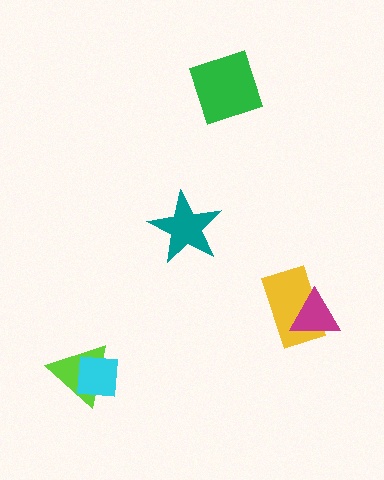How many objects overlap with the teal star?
0 objects overlap with the teal star.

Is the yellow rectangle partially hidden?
Yes, it is partially covered by another shape.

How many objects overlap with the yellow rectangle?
1 object overlaps with the yellow rectangle.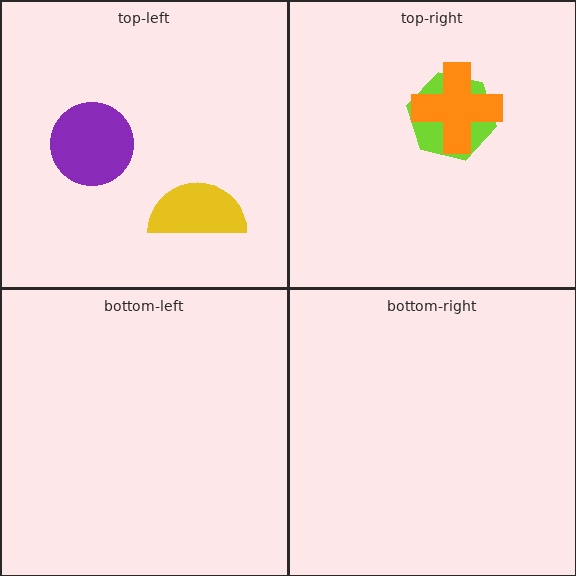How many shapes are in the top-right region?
2.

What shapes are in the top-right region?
The lime hexagon, the orange cross.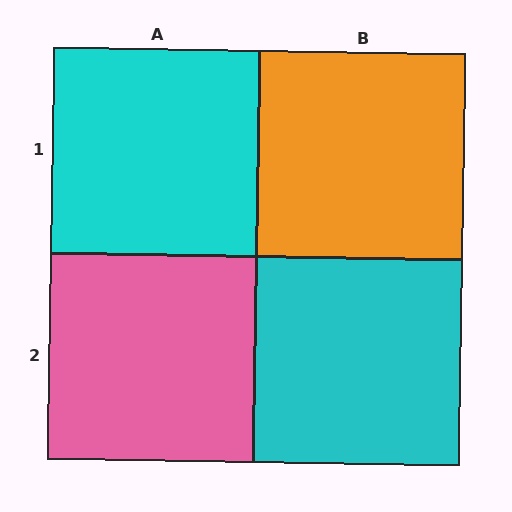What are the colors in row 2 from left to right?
Pink, cyan.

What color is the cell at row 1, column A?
Cyan.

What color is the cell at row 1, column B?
Orange.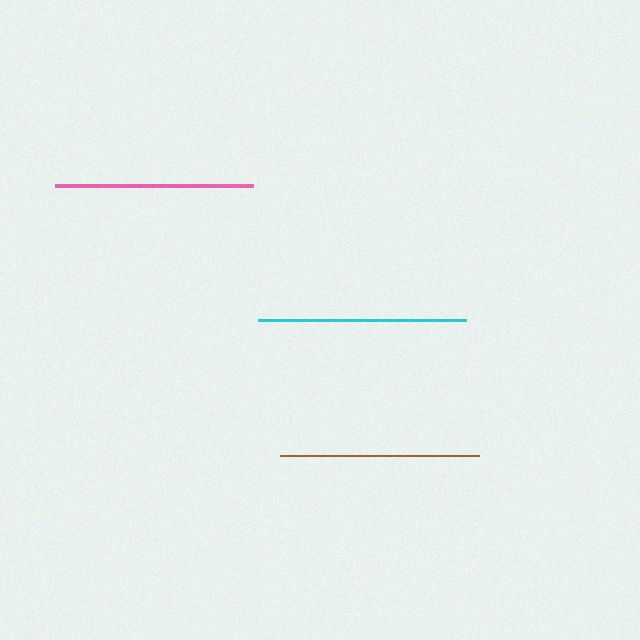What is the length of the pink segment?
The pink segment is approximately 198 pixels long.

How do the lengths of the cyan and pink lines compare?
The cyan and pink lines are approximately the same length.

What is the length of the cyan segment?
The cyan segment is approximately 208 pixels long.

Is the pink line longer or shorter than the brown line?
The brown line is longer than the pink line.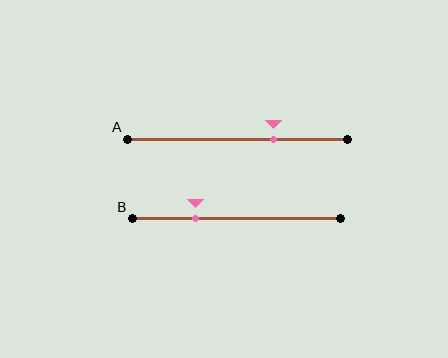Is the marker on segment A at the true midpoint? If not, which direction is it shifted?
No, the marker on segment A is shifted to the right by about 16% of the segment length.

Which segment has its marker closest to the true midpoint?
Segment A has its marker closest to the true midpoint.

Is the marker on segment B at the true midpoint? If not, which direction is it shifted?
No, the marker on segment B is shifted to the left by about 20% of the segment length.